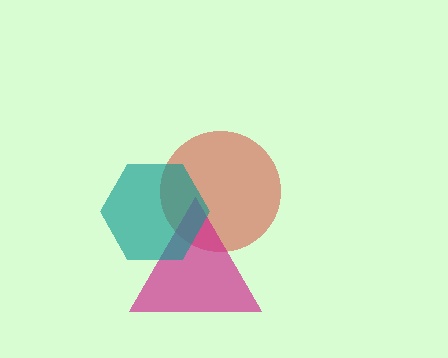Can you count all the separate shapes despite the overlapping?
Yes, there are 3 separate shapes.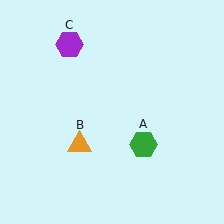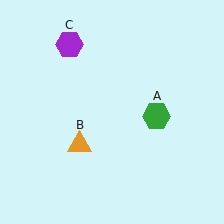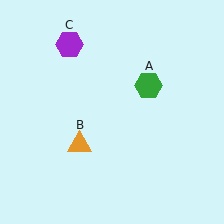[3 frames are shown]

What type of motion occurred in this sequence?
The green hexagon (object A) rotated counterclockwise around the center of the scene.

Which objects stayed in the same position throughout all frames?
Orange triangle (object B) and purple hexagon (object C) remained stationary.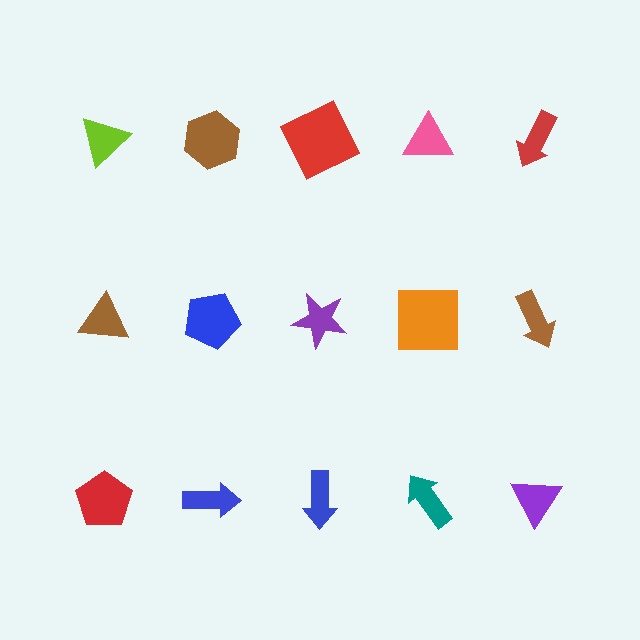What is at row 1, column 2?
A brown hexagon.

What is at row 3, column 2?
A blue arrow.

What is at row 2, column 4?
An orange square.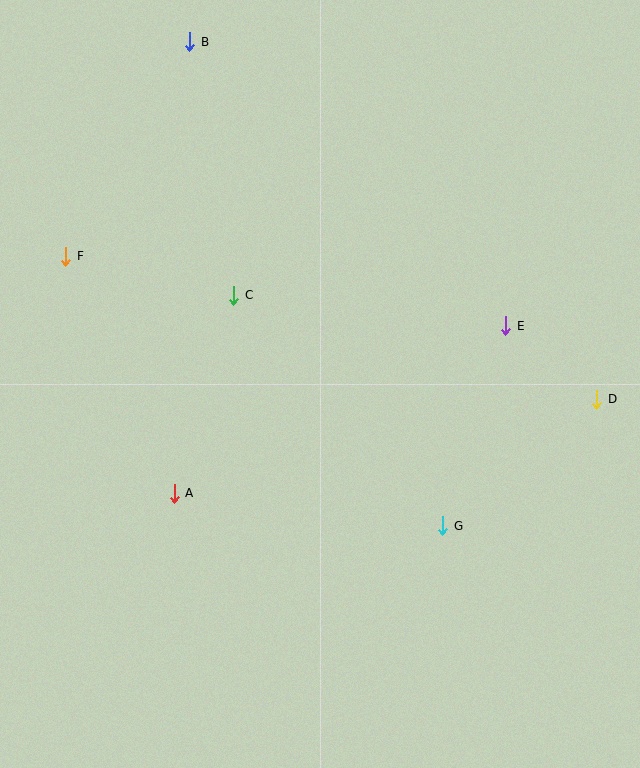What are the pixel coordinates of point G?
Point G is at (443, 526).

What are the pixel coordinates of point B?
Point B is at (190, 42).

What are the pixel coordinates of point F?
Point F is at (66, 256).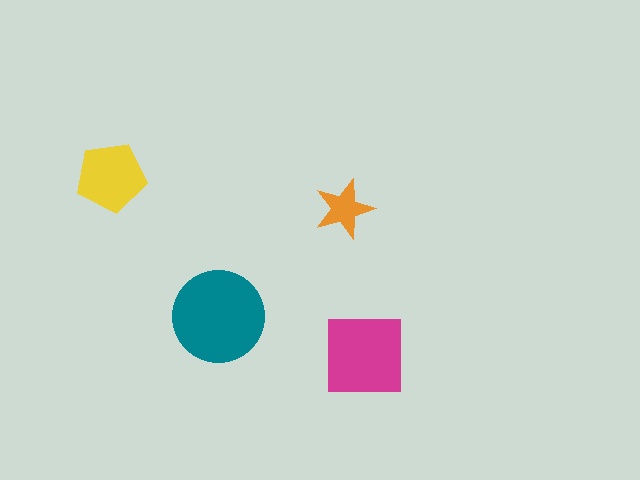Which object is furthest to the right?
The magenta square is rightmost.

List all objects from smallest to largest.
The orange star, the yellow pentagon, the magenta square, the teal circle.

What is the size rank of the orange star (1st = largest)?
4th.